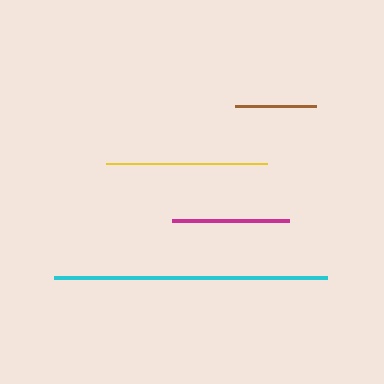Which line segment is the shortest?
The brown line is the shortest at approximately 81 pixels.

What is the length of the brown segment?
The brown segment is approximately 81 pixels long.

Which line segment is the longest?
The cyan line is the longest at approximately 273 pixels.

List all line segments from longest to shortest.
From longest to shortest: cyan, yellow, magenta, brown.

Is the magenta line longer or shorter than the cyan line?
The cyan line is longer than the magenta line.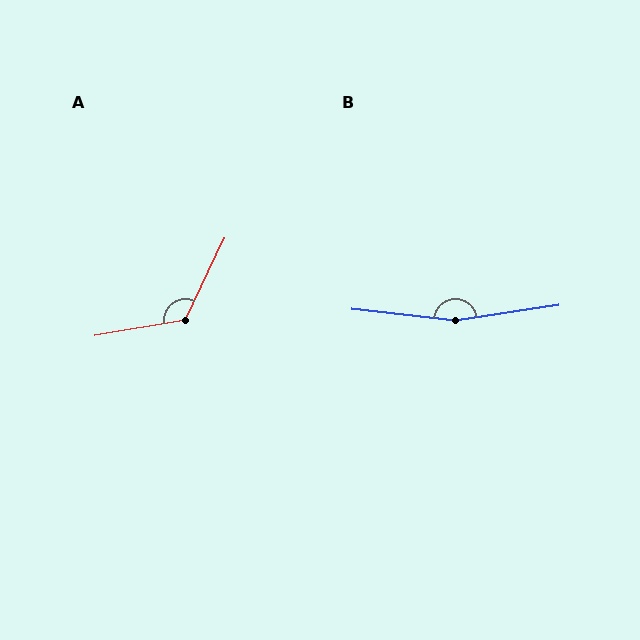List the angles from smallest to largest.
A (126°), B (165°).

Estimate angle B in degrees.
Approximately 165 degrees.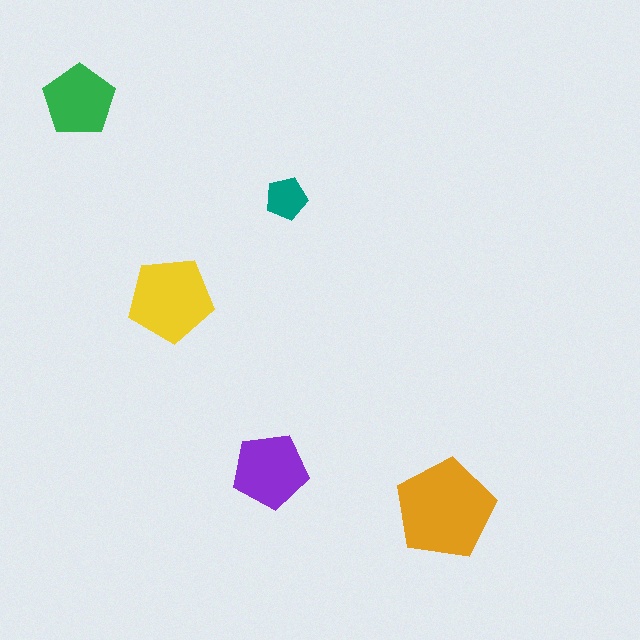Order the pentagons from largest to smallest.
the orange one, the yellow one, the purple one, the green one, the teal one.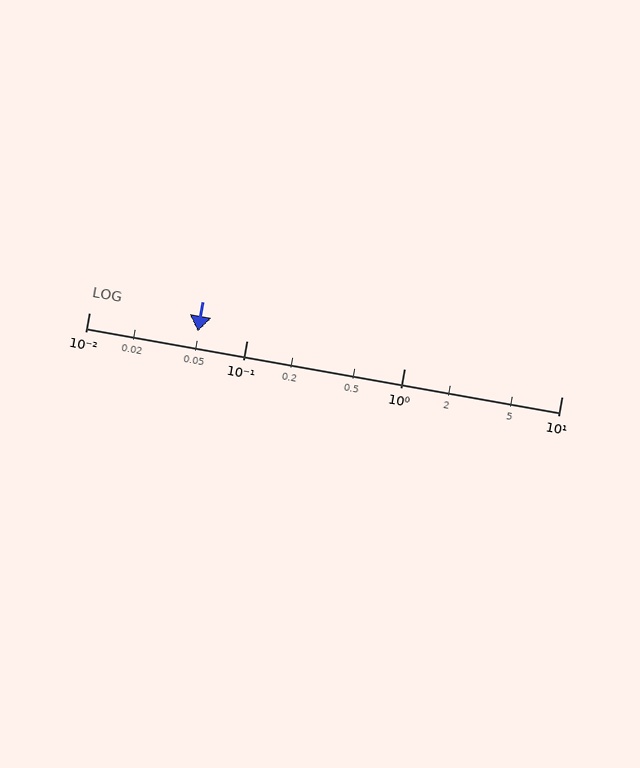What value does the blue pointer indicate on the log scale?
The pointer indicates approximately 0.049.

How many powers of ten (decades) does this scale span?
The scale spans 3 decades, from 0.01 to 10.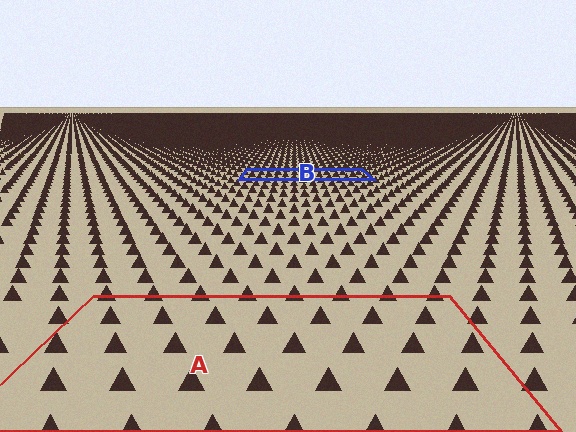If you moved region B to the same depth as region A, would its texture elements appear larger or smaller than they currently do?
They would appear larger. At a closer depth, the same texture elements are projected at a bigger on-screen size.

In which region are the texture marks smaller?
The texture marks are smaller in region B, because it is farther away.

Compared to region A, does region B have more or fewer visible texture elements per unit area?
Region B has more texture elements per unit area — they are packed more densely because it is farther away.